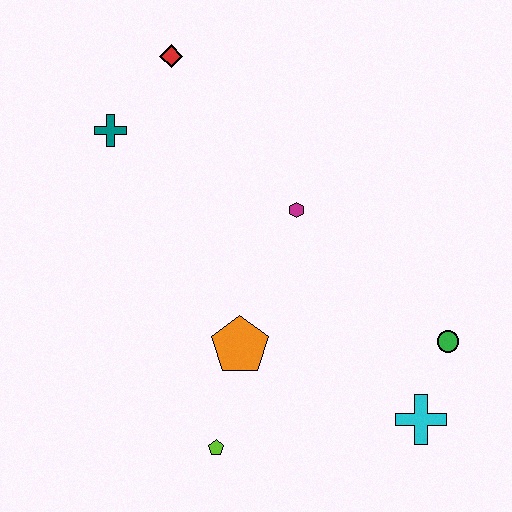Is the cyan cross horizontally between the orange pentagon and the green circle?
Yes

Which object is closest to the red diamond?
The teal cross is closest to the red diamond.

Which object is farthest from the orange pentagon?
The red diamond is farthest from the orange pentagon.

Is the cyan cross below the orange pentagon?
Yes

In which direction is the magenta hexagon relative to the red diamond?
The magenta hexagon is below the red diamond.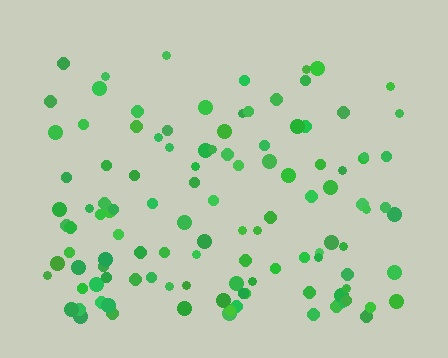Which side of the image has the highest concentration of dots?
The bottom.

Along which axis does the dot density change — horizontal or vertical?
Vertical.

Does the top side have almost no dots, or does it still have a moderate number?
Still a moderate number, just noticeably fewer than the bottom.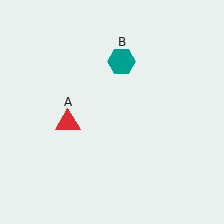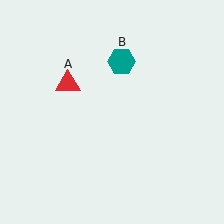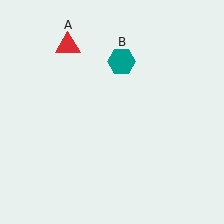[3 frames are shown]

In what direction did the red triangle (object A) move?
The red triangle (object A) moved up.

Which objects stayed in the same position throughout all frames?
Teal hexagon (object B) remained stationary.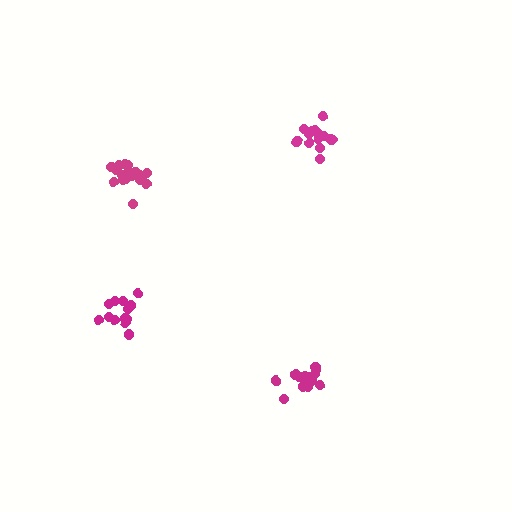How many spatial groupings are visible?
There are 4 spatial groupings.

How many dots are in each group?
Group 1: 13 dots, Group 2: 18 dots, Group 3: 14 dots, Group 4: 15 dots (60 total).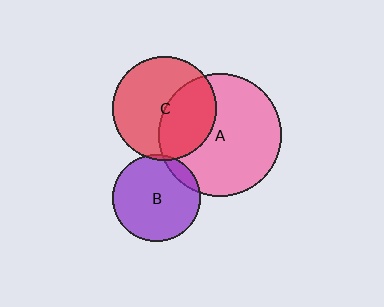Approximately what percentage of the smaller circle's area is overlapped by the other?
Approximately 40%.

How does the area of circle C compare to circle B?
Approximately 1.4 times.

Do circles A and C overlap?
Yes.